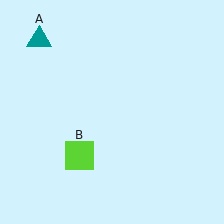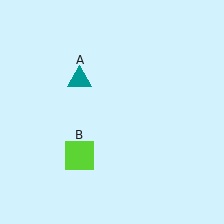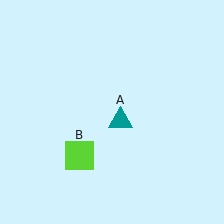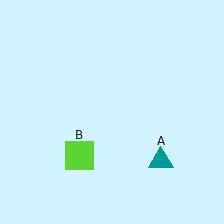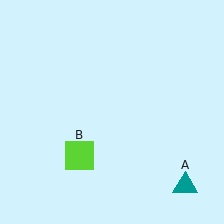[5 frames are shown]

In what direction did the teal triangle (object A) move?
The teal triangle (object A) moved down and to the right.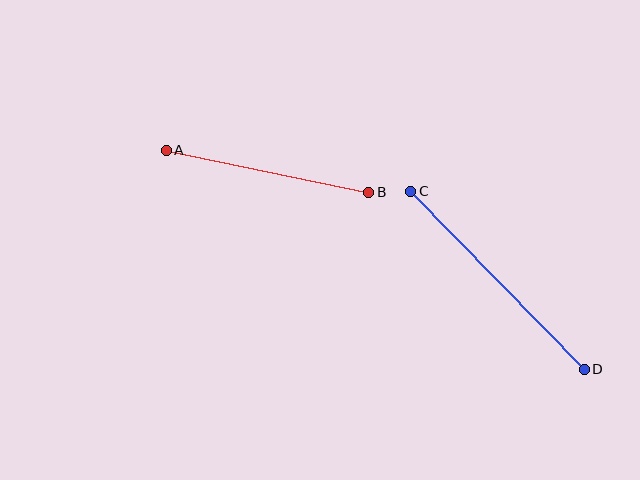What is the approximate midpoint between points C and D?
The midpoint is at approximately (498, 280) pixels.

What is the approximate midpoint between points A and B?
The midpoint is at approximately (267, 171) pixels.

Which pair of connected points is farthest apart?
Points C and D are farthest apart.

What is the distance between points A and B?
The distance is approximately 207 pixels.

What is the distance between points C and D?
The distance is approximately 248 pixels.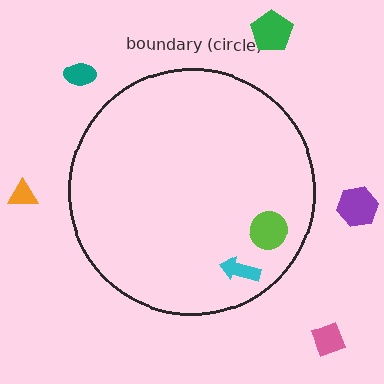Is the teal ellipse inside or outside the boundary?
Outside.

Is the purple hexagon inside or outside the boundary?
Outside.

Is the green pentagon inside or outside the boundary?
Outside.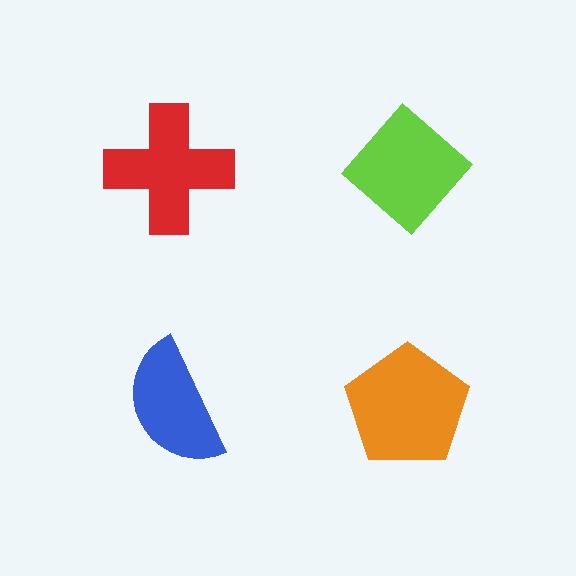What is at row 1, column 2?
A lime diamond.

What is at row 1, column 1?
A red cross.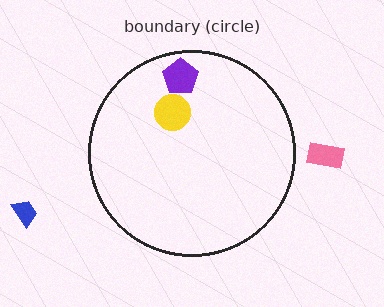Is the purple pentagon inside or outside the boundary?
Inside.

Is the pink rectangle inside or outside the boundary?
Outside.